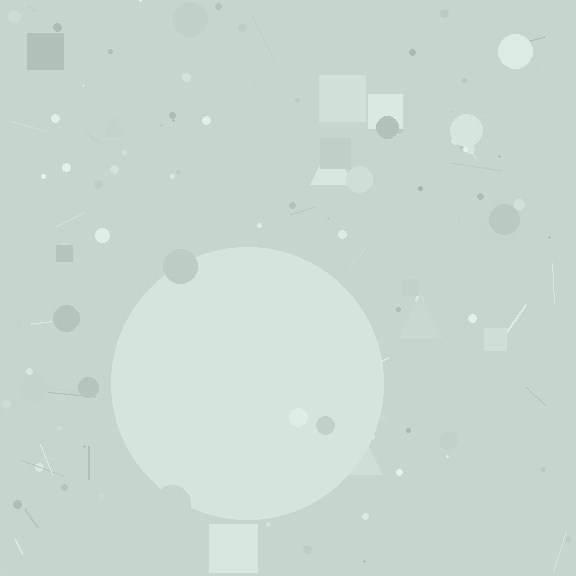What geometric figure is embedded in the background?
A circle is embedded in the background.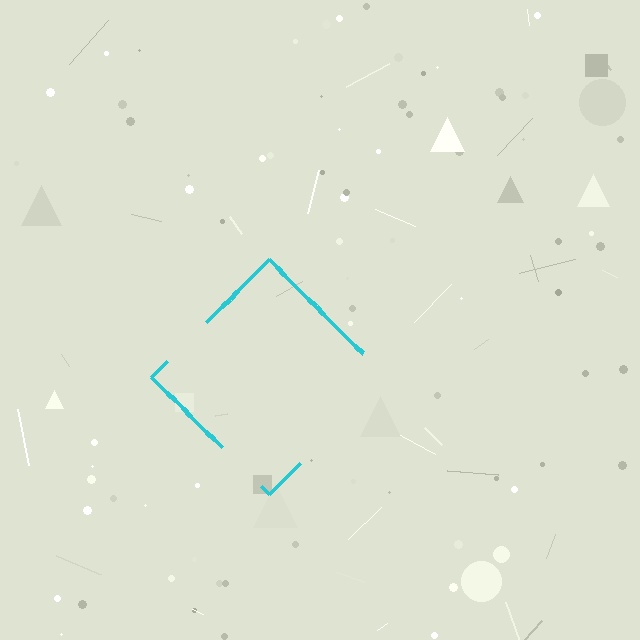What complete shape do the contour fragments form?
The contour fragments form a diamond.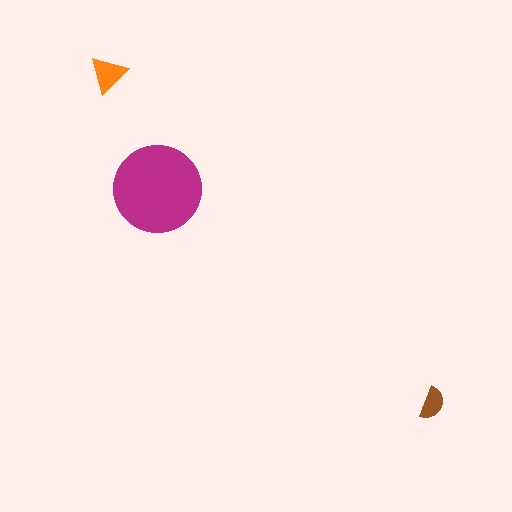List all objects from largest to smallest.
The magenta circle, the orange triangle, the brown semicircle.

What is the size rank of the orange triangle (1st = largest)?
2nd.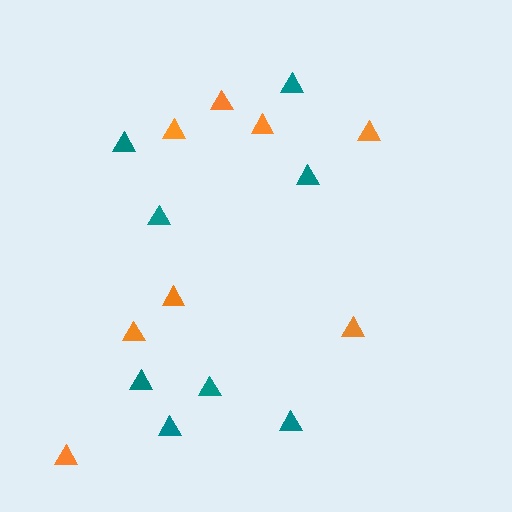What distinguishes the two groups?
There are 2 groups: one group of orange triangles (8) and one group of teal triangles (8).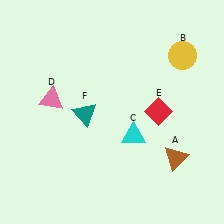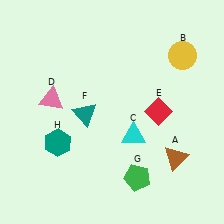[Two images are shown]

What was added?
A green pentagon (G), a teal hexagon (H) were added in Image 2.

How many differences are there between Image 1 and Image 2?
There are 2 differences between the two images.